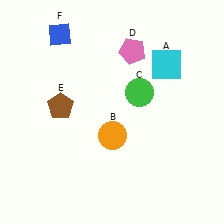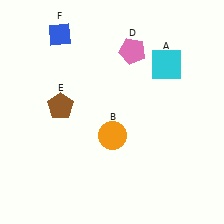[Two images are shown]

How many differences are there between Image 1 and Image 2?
There is 1 difference between the two images.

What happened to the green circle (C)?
The green circle (C) was removed in Image 2. It was in the top-right area of Image 1.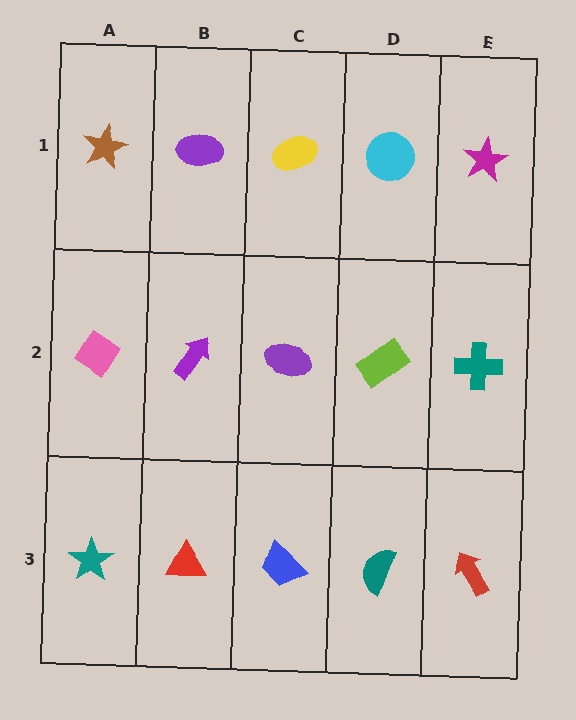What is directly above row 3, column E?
A teal cross.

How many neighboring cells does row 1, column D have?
3.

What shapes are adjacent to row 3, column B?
A purple arrow (row 2, column B), a teal star (row 3, column A), a blue trapezoid (row 3, column C).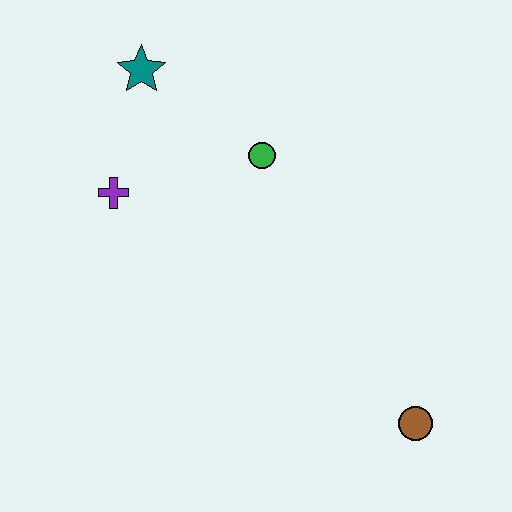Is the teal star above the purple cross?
Yes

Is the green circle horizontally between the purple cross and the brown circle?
Yes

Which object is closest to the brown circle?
The green circle is closest to the brown circle.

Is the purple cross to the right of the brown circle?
No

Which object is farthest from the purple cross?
The brown circle is farthest from the purple cross.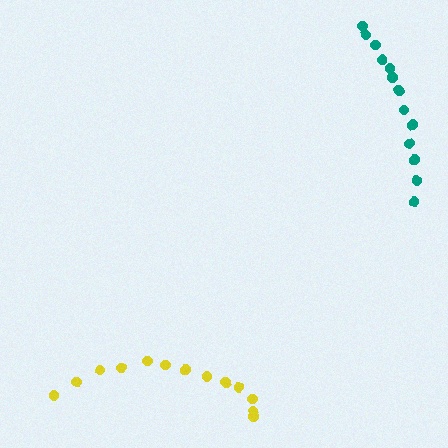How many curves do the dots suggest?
There are 2 distinct paths.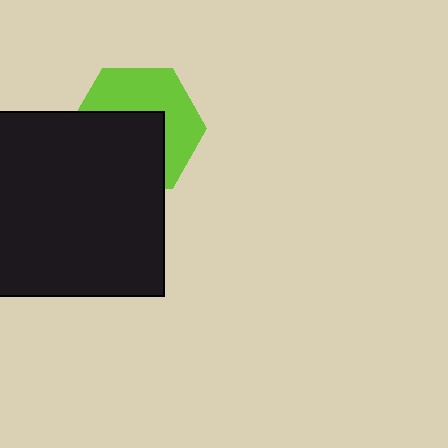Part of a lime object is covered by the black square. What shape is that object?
It is a hexagon.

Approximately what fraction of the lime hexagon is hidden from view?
Roughly 51% of the lime hexagon is hidden behind the black square.